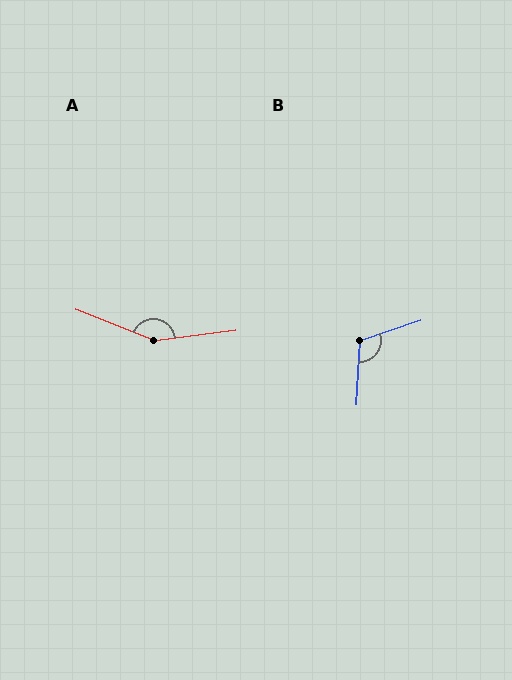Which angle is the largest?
A, at approximately 152 degrees.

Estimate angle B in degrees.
Approximately 112 degrees.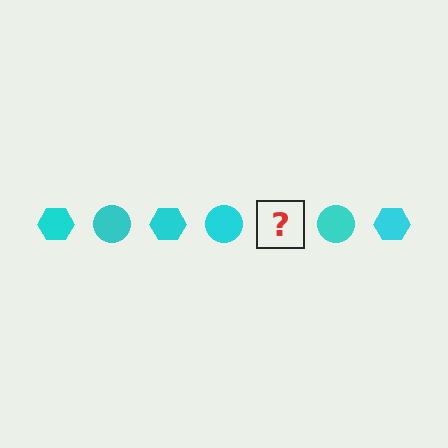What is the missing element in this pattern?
The missing element is a cyan hexagon.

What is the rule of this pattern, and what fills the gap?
The rule is that the pattern cycles through hexagon, circle shapes in cyan. The gap should be filled with a cyan hexagon.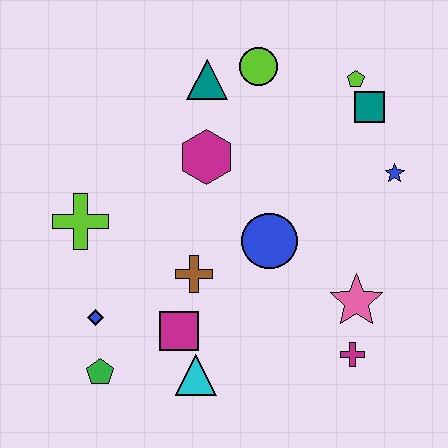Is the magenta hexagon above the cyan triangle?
Yes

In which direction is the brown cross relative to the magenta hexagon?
The brown cross is below the magenta hexagon.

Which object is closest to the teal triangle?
The lime circle is closest to the teal triangle.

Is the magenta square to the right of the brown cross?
No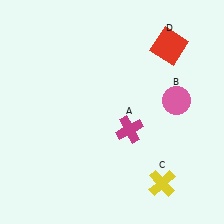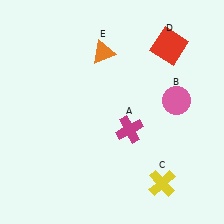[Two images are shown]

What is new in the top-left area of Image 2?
An orange triangle (E) was added in the top-left area of Image 2.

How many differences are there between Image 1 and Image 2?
There is 1 difference between the two images.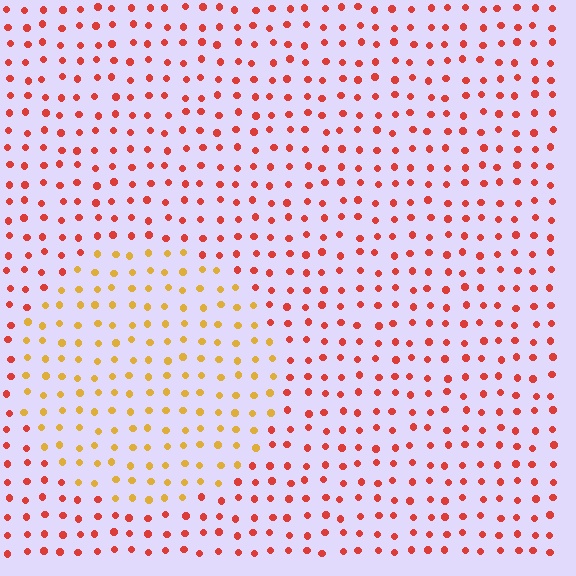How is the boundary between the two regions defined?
The boundary is defined purely by a slight shift in hue (about 41 degrees). Spacing, size, and orientation are identical on both sides.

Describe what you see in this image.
The image is filled with small red elements in a uniform arrangement. A circle-shaped region is visible where the elements are tinted to a slightly different hue, forming a subtle color boundary.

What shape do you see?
I see a circle.